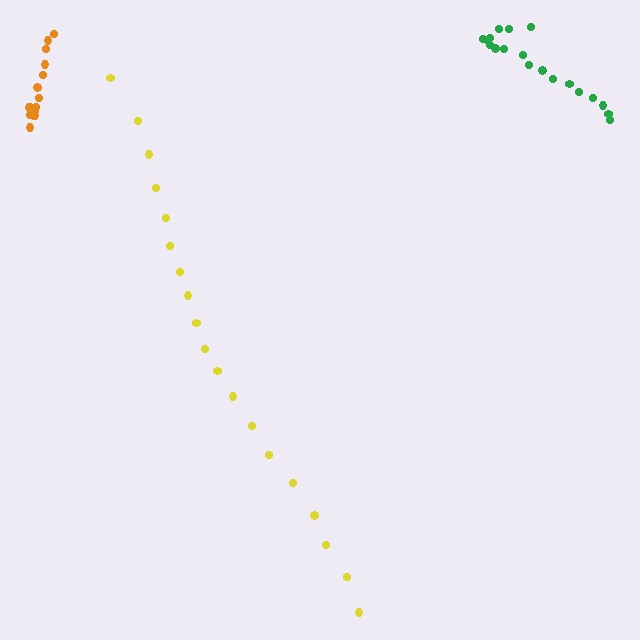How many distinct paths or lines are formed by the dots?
There are 3 distinct paths.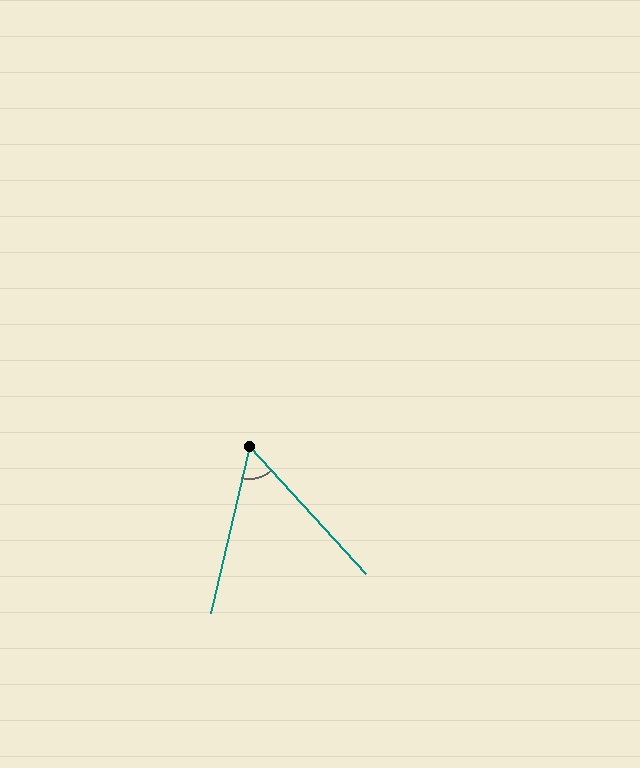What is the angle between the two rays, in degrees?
Approximately 55 degrees.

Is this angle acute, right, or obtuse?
It is acute.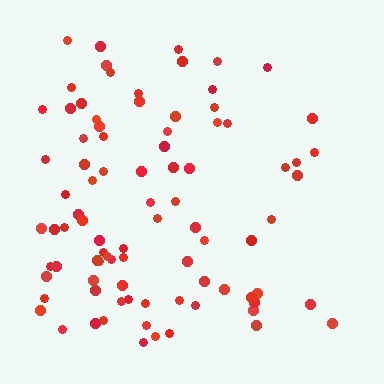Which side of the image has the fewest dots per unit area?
The right.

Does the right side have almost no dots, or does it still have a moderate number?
Still a moderate number, just noticeably fewer than the left.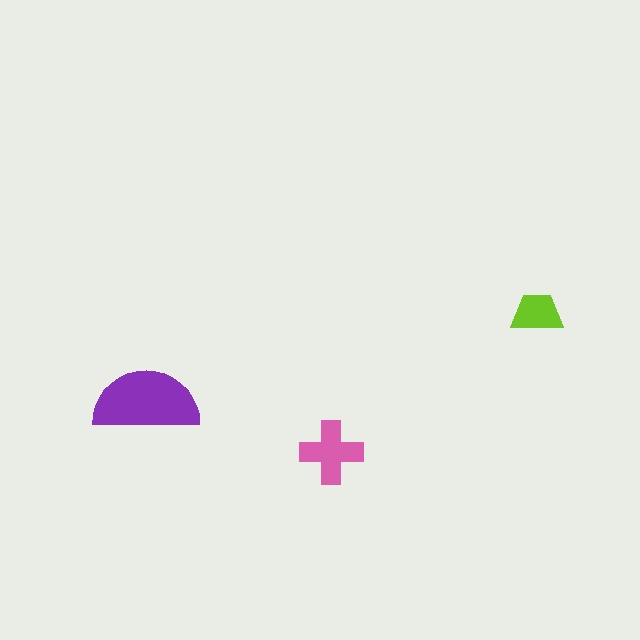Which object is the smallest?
The lime trapezoid.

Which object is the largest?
The purple semicircle.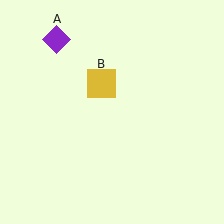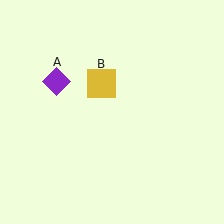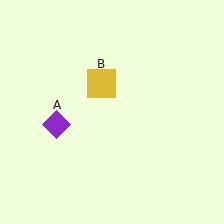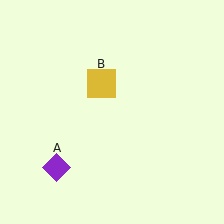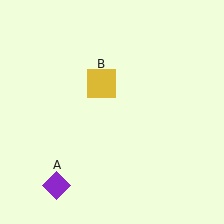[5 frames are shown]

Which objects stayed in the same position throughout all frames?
Yellow square (object B) remained stationary.